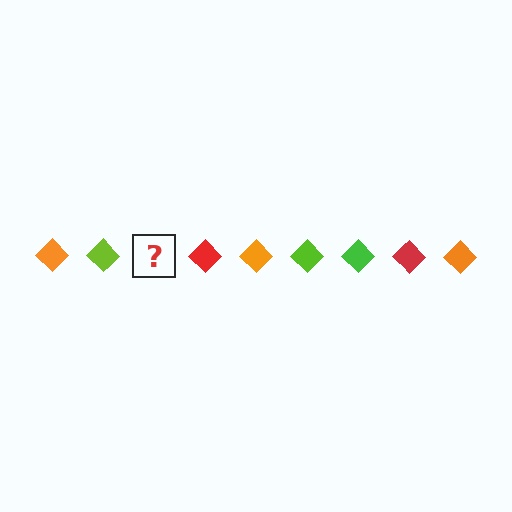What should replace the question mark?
The question mark should be replaced with a green diamond.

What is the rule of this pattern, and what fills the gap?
The rule is that the pattern cycles through orange, lime, green, red diamonds. The gap should be filled with a green diamond.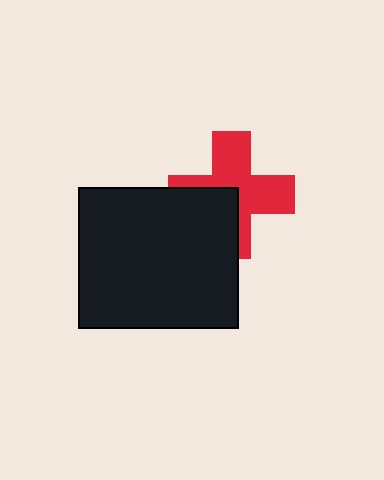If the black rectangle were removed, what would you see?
You would see the complete red cross.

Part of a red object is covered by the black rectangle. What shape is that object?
It is a cross.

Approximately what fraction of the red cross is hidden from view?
Roughly 37% of the red cross is hidden behind the black rectangle.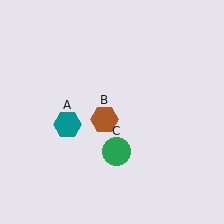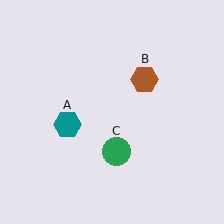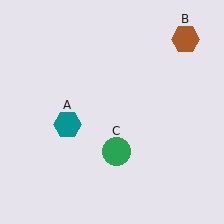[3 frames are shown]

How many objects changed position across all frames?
1 object changed position: brown hexagon (object B).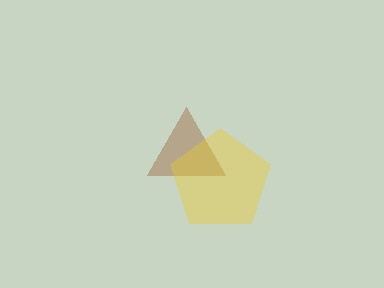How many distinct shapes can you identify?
There are 2 distinct shapes: a brown triangle, a yellow pentagon.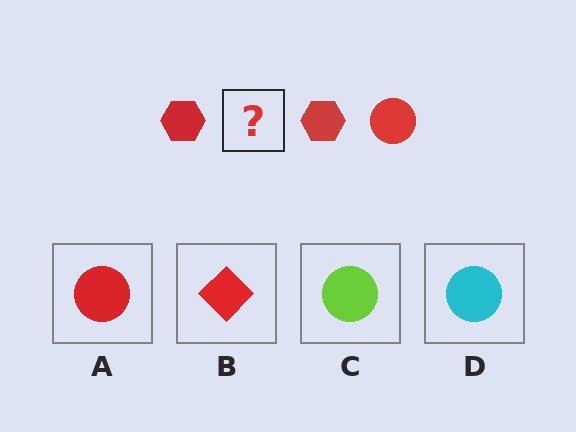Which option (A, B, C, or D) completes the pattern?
A.